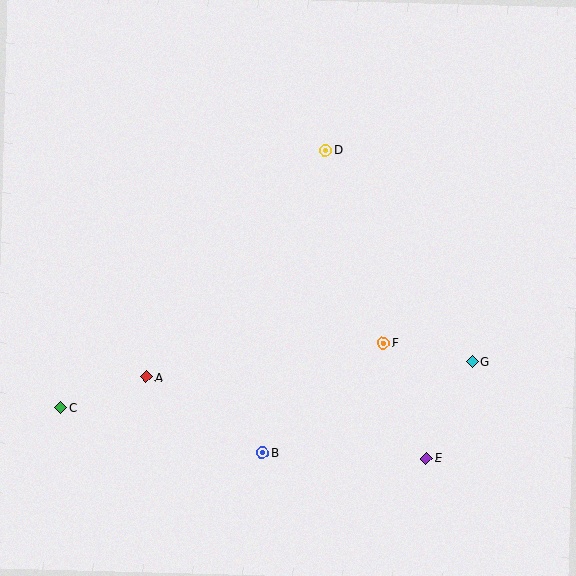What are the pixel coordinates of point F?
Point F is at (383, 343).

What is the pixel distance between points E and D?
The distance between E and D is 324 pixels.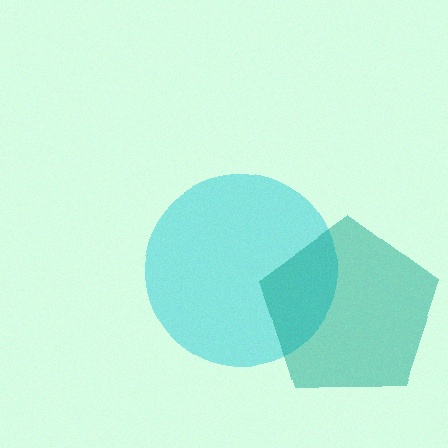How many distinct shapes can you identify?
There are 2 distinct shapes: a cyan circle, a teal pentagon.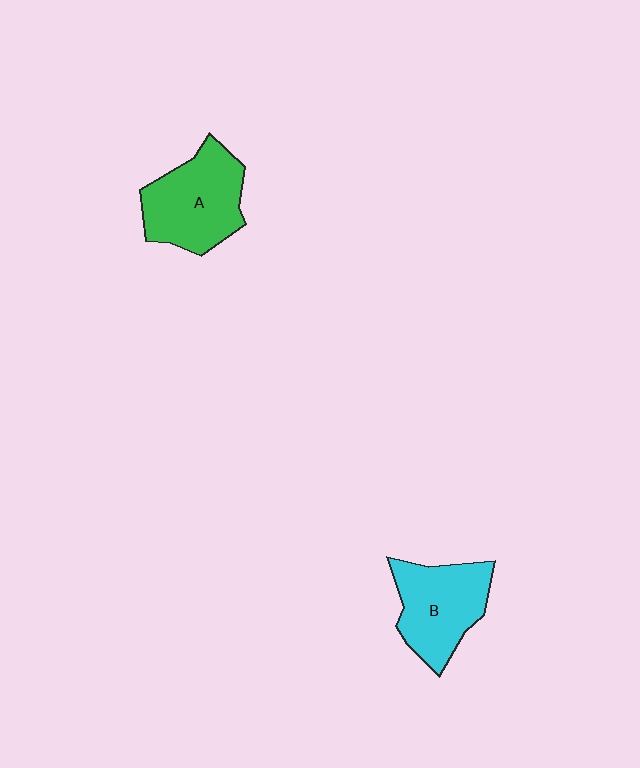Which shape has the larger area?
Shape A (green).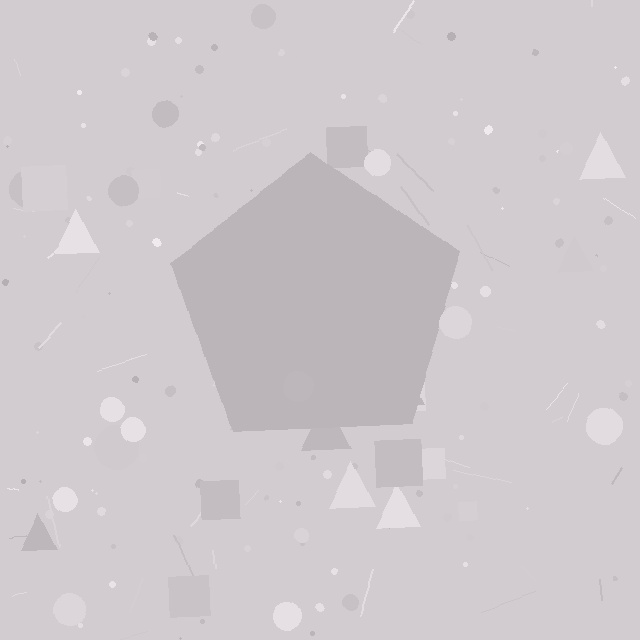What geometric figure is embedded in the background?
A pentagon is embedded in the background.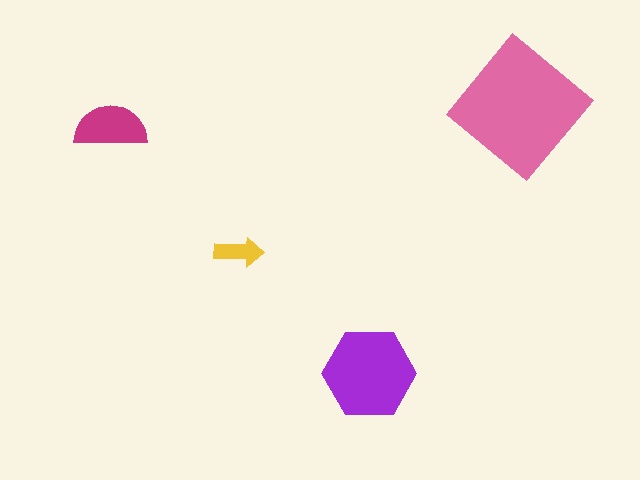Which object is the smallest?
The yellow arrow.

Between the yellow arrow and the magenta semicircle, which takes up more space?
The magenta semicircle.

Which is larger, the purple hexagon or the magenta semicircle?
The purple hexagon.